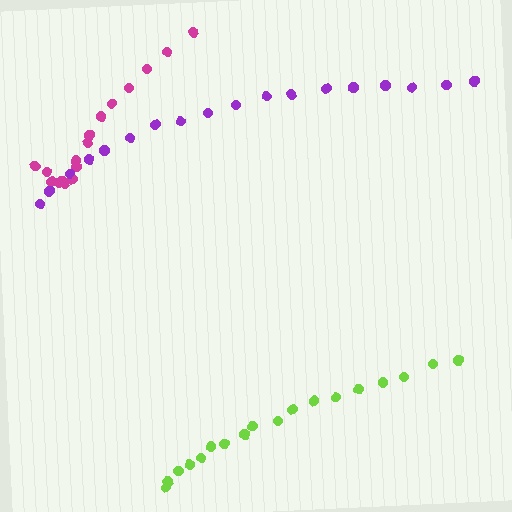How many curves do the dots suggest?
There are 3 distinct paths.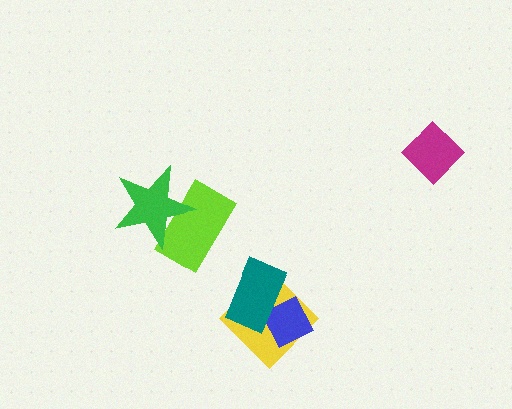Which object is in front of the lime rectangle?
The green star is in front of the lime rectangle.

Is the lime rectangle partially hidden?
Yes, it is partially covered by another shape.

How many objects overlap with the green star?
1 object overlaps with the green star.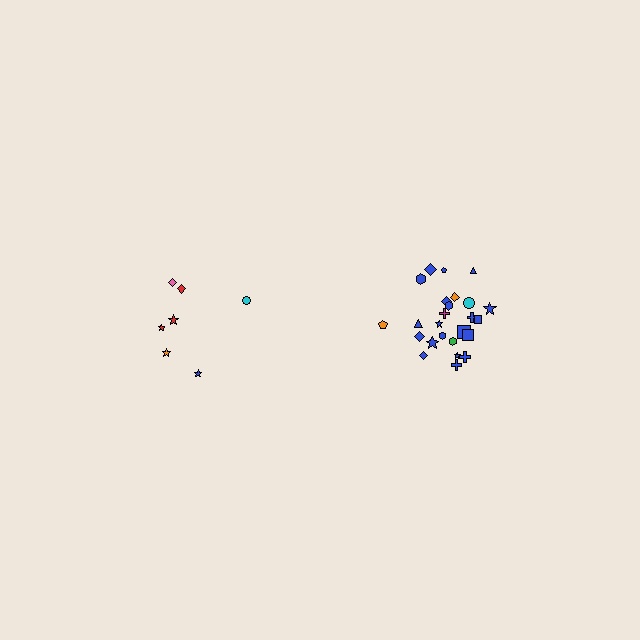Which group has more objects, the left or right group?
The right group.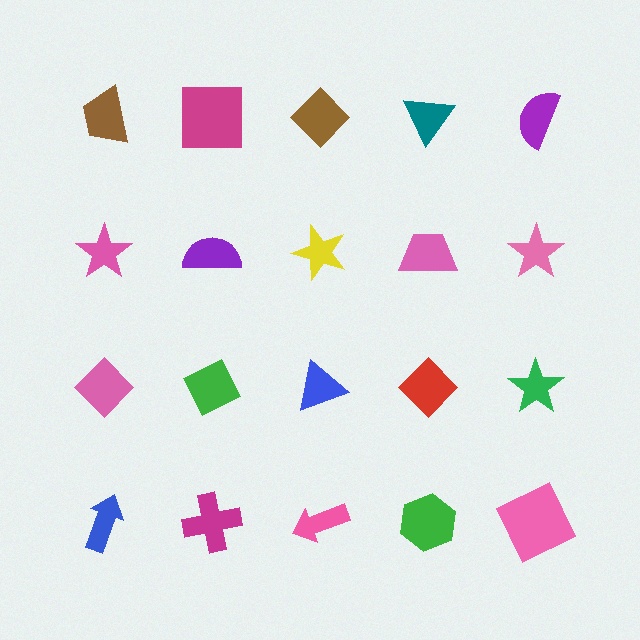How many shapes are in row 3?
5 shapes.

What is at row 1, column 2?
A magenta square.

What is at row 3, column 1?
A pink diamond.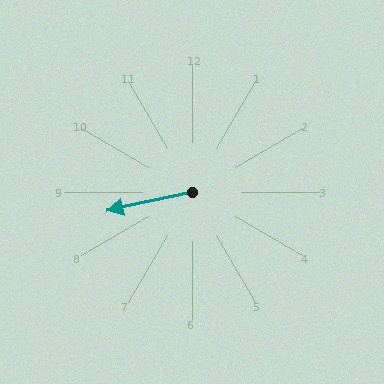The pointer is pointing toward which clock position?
Roughly 9 o'clock.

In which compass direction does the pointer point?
West.